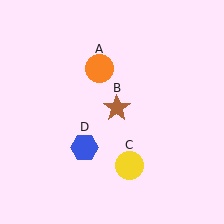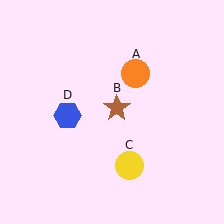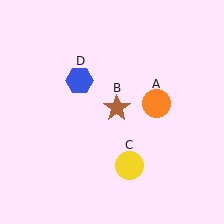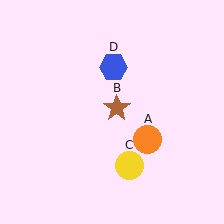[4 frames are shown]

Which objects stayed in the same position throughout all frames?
Brown star (object B) and yellow circle (object C) remained stationary.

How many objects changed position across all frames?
2 objects changed position: orange circle (object A), blue hexagon (object D).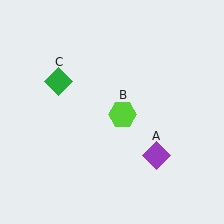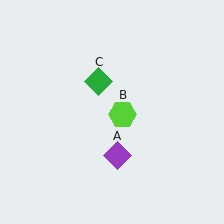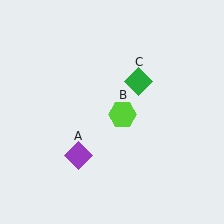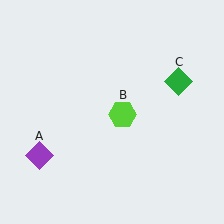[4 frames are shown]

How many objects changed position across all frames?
2 objects changed position: purple diamond (object A), green diamond (object C).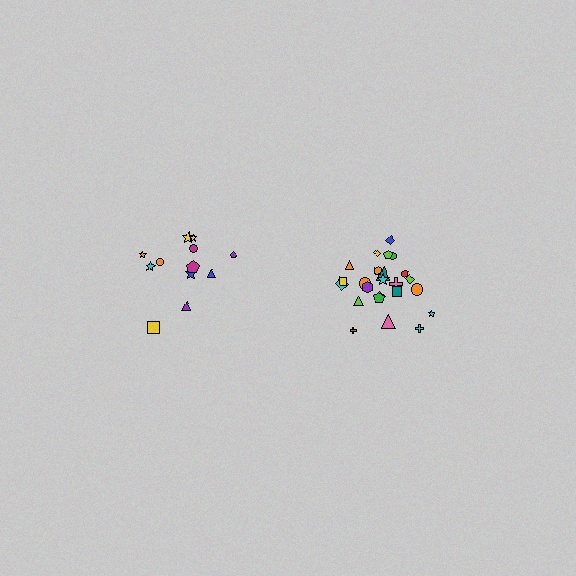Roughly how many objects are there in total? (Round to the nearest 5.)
Roughly 35 objects in total.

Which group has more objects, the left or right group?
The right group.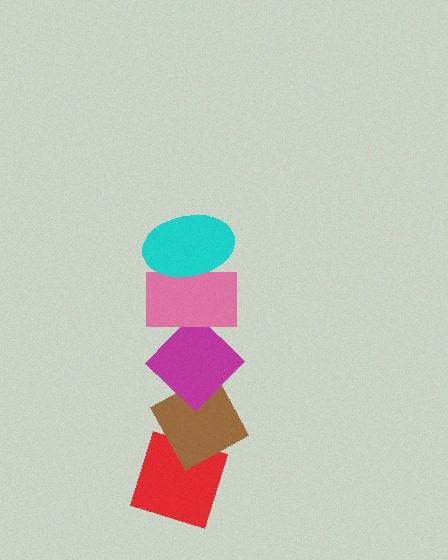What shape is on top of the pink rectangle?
The cyan ellipse is on top of the pink rectangle.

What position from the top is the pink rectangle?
The pink rectangle is 2nd from the top.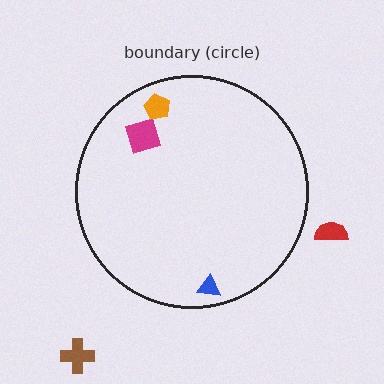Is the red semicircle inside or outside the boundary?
Outside.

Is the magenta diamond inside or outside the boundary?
Inside.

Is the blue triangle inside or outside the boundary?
Inside.